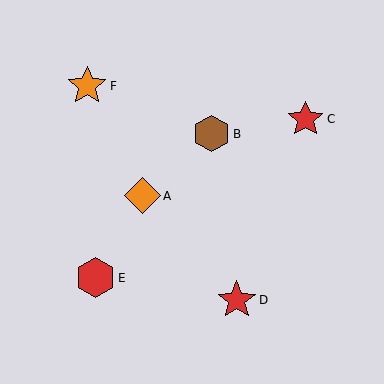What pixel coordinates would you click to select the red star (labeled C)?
Click at (306, 119) to select the red star C.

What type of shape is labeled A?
Shape A is an orange diamond.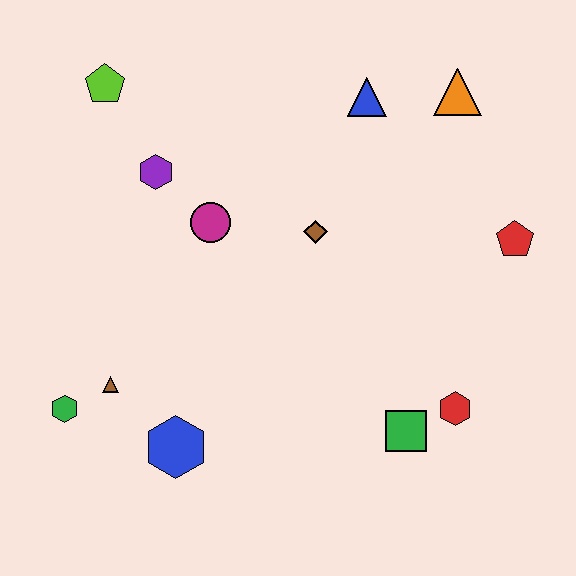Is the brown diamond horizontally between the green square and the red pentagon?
No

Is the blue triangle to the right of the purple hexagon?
Yes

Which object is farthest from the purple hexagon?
The red hexagon is farthest from the purple hexagon.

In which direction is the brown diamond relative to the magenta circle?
The brown diamond is to the right of the magenta circle.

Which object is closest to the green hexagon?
The brown triangle is closest to the green hexagon.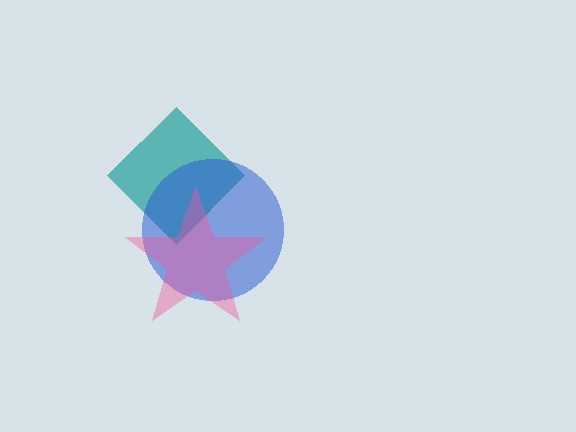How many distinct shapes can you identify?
There are 3 distinct shapes: a teal diamond, a blue circle, a pink star.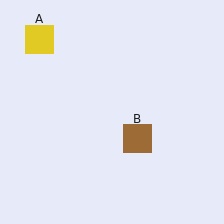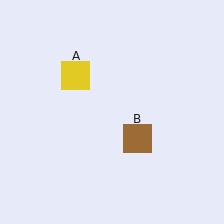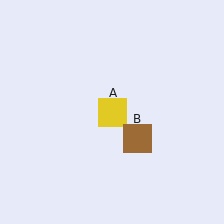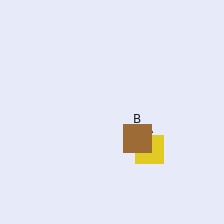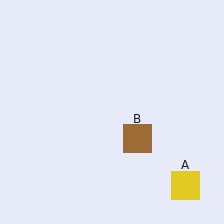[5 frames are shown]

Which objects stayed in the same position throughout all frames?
Brown square (object B) remained stationary.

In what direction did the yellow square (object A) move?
The yellow square (object A) moved down and to the right.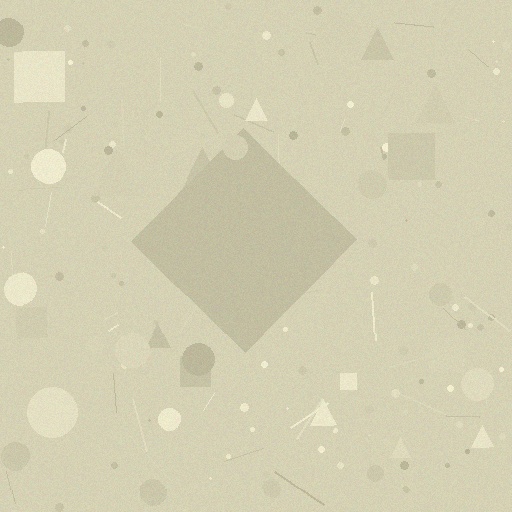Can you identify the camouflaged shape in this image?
The camouflaged shape is a diamond.